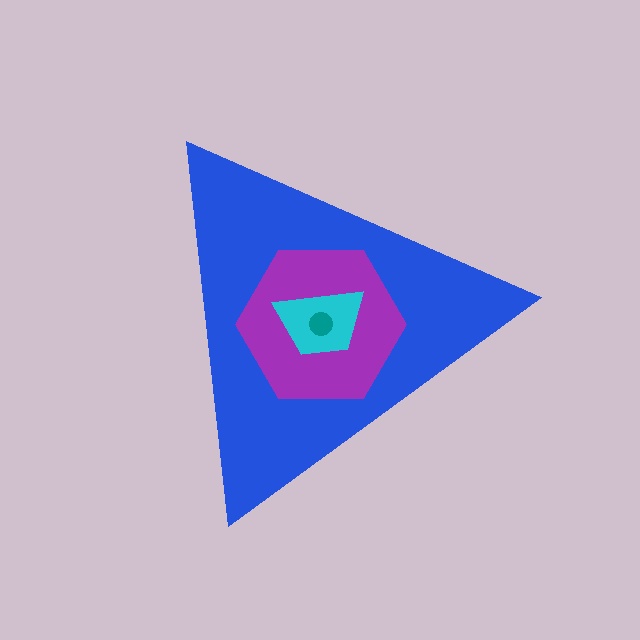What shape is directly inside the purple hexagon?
The cyan trapezoid.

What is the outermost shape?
The blue triangle.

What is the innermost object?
The teal circle.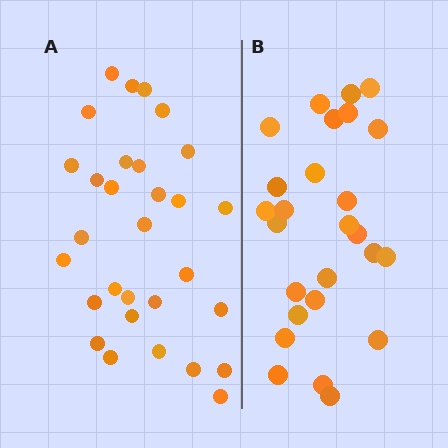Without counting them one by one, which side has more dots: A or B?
Region A (the left region) has more dots.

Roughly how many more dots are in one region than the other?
Region A has about 4 more dots than region B.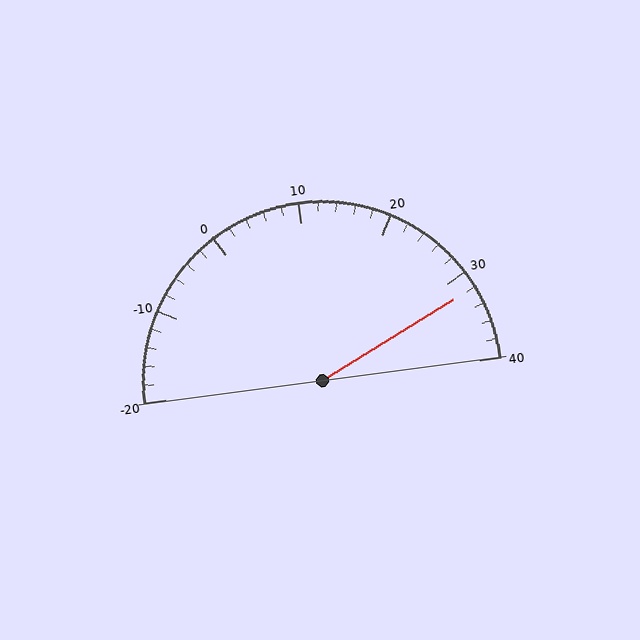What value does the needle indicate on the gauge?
The needle indicates approximately 32.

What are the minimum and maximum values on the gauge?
The gauge ranges from -20 to 40.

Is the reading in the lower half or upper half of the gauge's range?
The reading is in the upper half of the range (-20 to 40).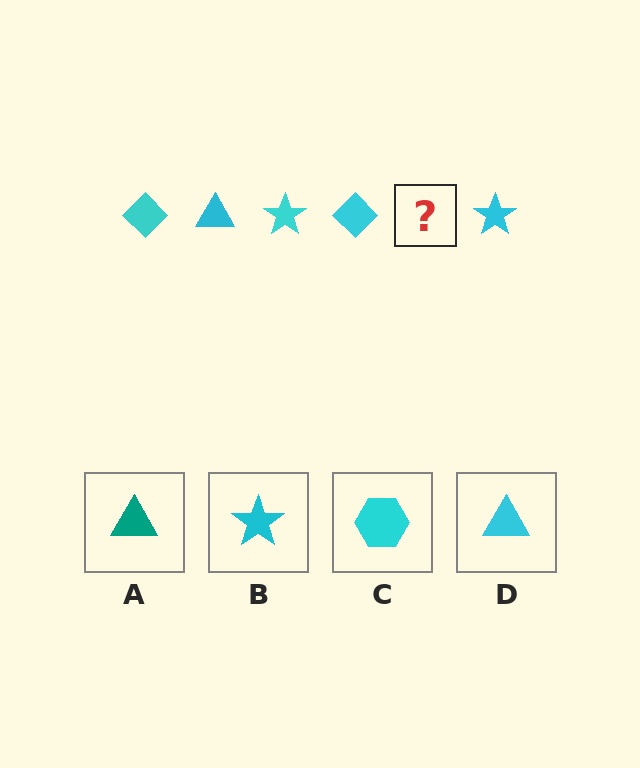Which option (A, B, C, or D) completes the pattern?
D.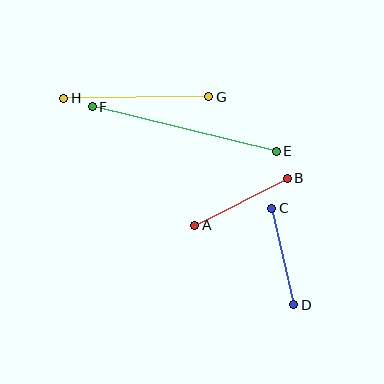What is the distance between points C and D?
The distance is approximately 99 pixels.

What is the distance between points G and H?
The distance is approximately 145 pixels.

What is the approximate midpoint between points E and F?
The midpoint is at approximately (184, 129) pixels.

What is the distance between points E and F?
The distance is approximately 189 pixels.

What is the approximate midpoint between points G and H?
The midpoint is at approximately (136, 97) pixels.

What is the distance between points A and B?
The distance is approximately 104 pixels.